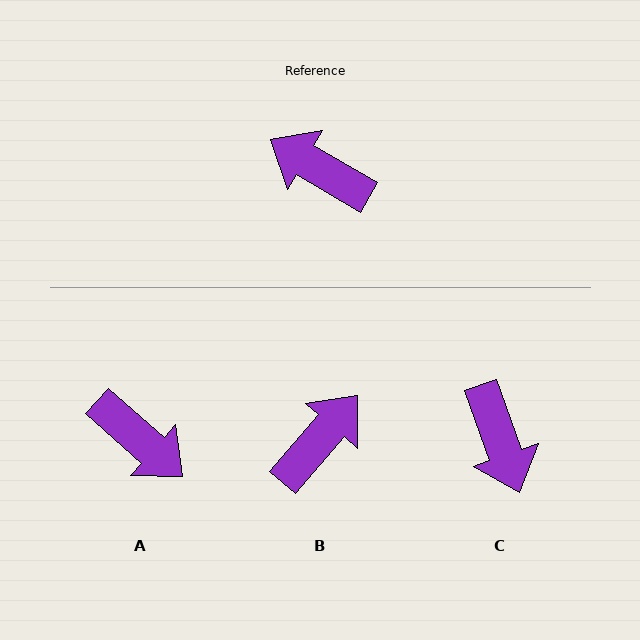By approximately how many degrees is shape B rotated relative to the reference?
Approximately 100 degrees clockwise.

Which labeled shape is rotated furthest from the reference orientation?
A, about 169 degrees away.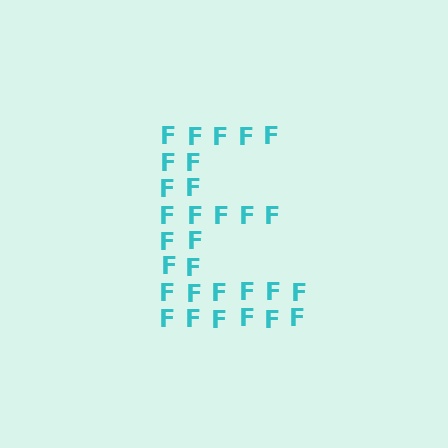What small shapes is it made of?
It is made of small letter F's.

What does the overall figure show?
The overall figure shows the letter E.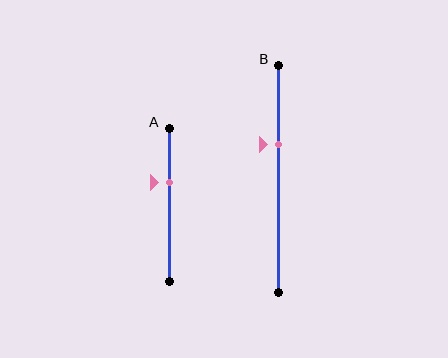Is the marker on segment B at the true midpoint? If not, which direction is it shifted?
No, the marker on segment B is shifted upward by about 15% of the segment length.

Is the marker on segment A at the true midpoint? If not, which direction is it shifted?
No, the marker on segment A is shifted upward by about 15% of the segment length.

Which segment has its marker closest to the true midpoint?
Segment A has its marker closest to the true midpoint.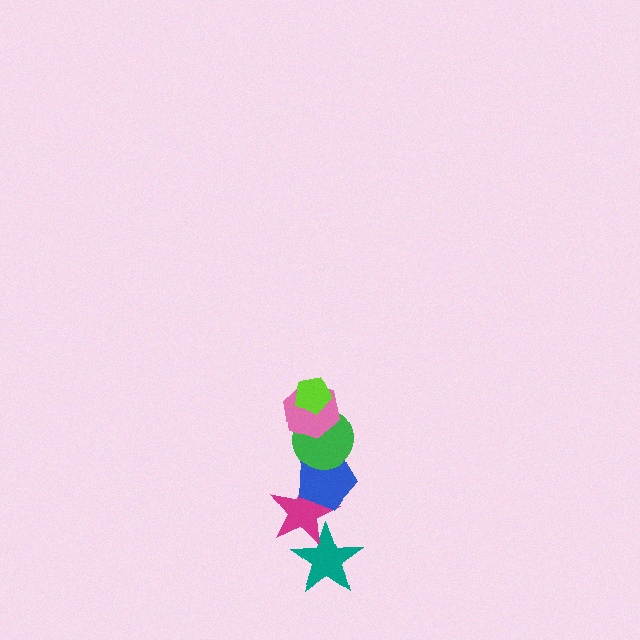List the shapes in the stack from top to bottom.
From top to bottom: the lime pentagon, the pink hexagon, the green circle, the blue pentagon, the magenta star, the teal star.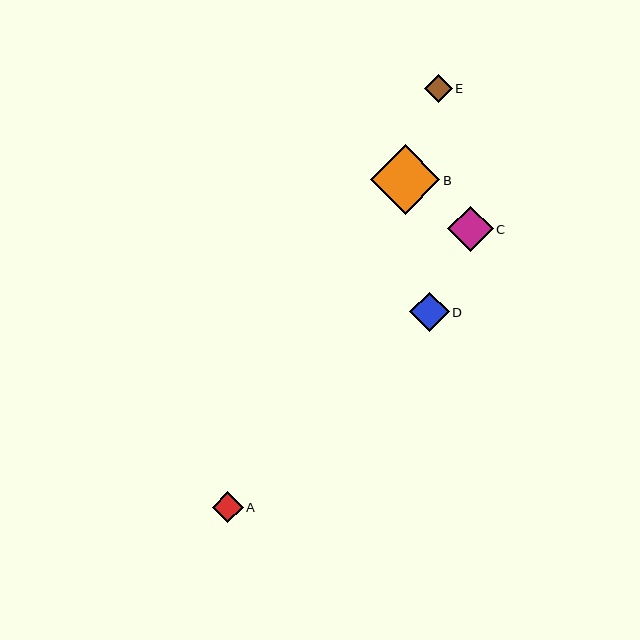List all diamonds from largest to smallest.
From largest to smallest: B, C, D, A, E.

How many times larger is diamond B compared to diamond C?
Diamond B is approximately 1.5 times the size of diamond C.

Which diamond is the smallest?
Diamond E is the smallest with a size of approximately 28 pixels.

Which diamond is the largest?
Diamond B is the largest with a size of approximately 69 pixels.